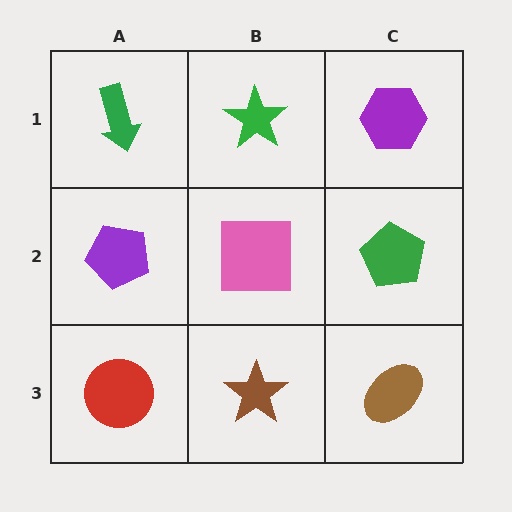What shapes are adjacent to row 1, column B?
A pink square (row 2, column B), a green arrow (row 1, column A), a purple hexagon (row 1, column C).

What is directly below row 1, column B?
A pink square.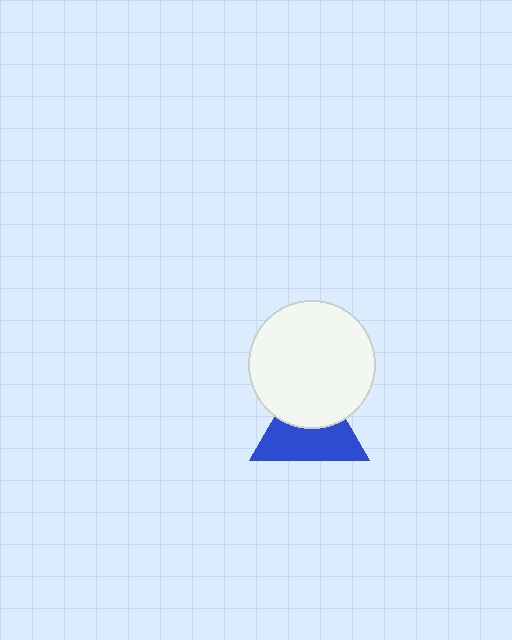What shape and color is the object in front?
The object in front is a white circle.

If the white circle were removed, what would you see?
You would see the complete blue triangle.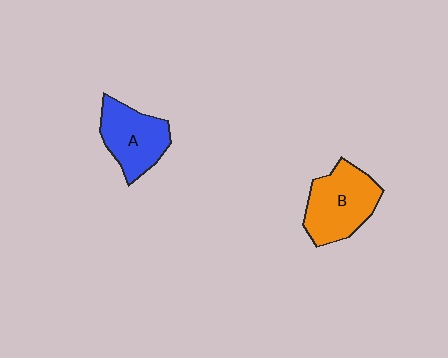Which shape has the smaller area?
Shape A (blue).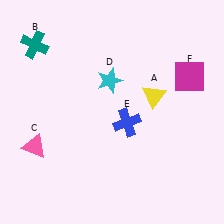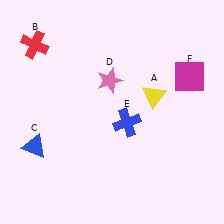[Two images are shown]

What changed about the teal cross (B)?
In Image 1, B is teal. In Image 2, it changed to red.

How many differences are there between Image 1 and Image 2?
There are 3 differences between the two images.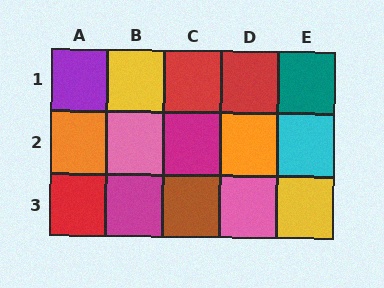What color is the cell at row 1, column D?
Red.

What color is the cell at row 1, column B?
Yellow.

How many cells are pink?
2 cells are pink.